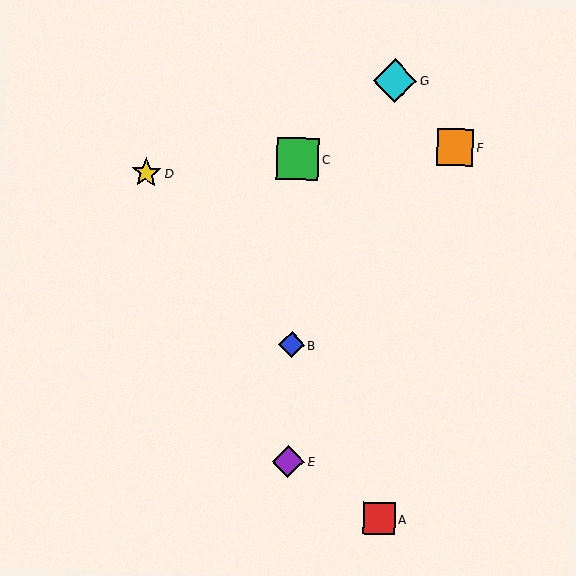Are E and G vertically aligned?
No, E is at x≈288 and G is at x≈395.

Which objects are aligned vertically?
Objects B, C, E are aligned vertically.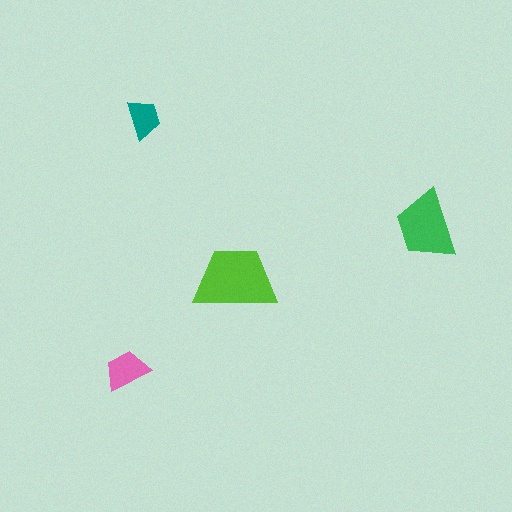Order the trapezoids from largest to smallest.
the lime one, the green one, the pink one, the teal one.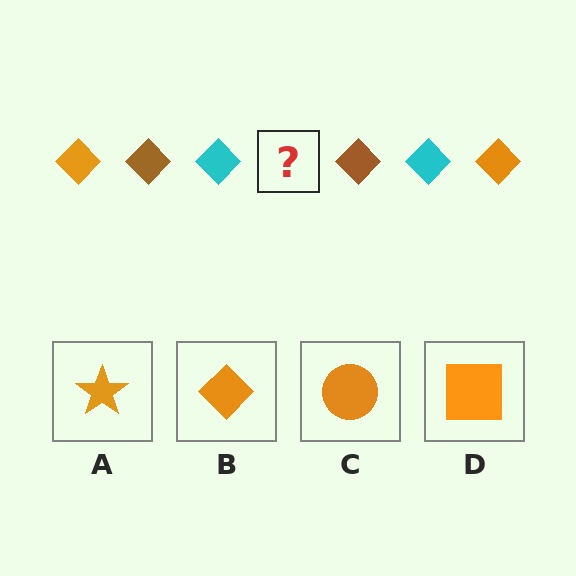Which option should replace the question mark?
Option B.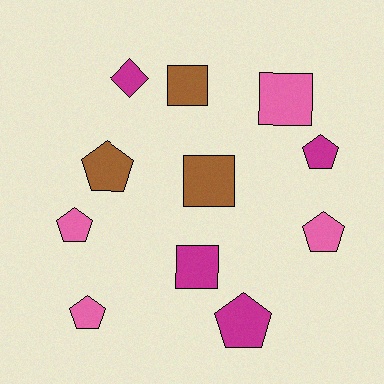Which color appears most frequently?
Magenta, with 4 objects.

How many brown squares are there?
There are 2 brown squares.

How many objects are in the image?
There are 11 objects.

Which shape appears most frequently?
Pentagon, with 6 objects.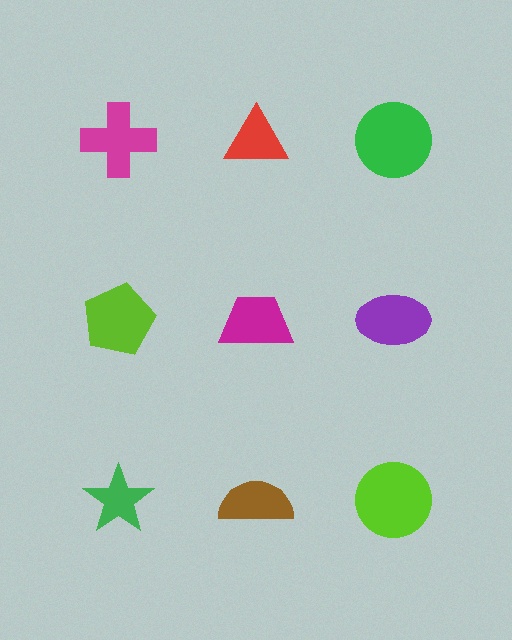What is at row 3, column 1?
A green star.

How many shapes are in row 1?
3 shapes.